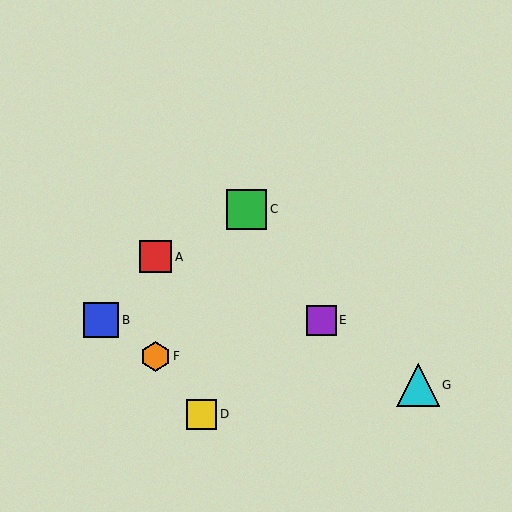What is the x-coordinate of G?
Object G is at x≈418.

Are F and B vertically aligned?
No, F is at x≈155 and B is at x≈101.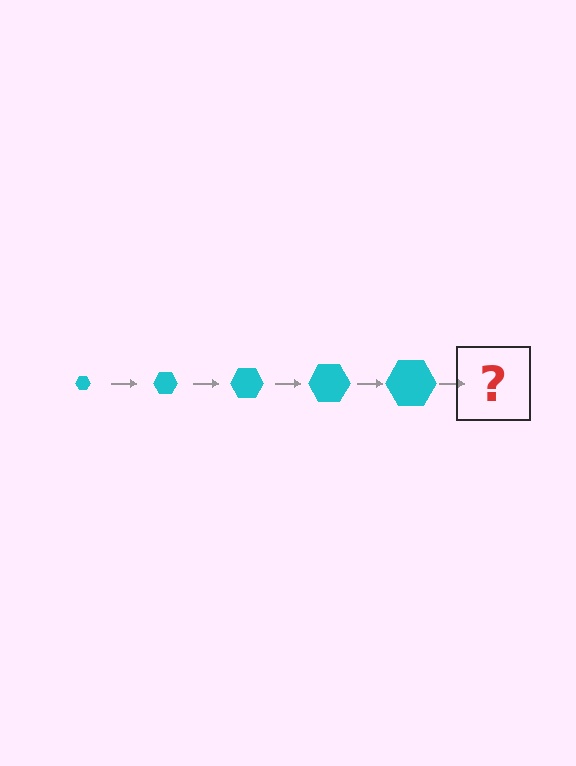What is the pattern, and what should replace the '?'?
The pattern is that the hexagon gets progressively larger each step. The '?' should be a cyan hexagon, larger than the previous one.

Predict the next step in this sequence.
The next step is a cyan hexagon, larger than the previous one.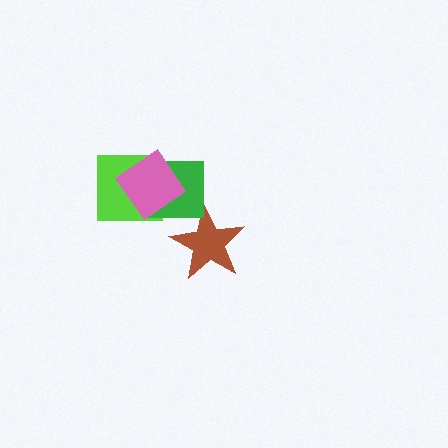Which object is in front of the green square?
The pink diamond is in front of the green square.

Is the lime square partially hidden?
Yes, it is partially covered by another shape.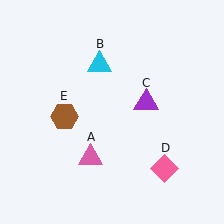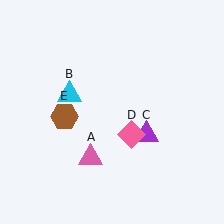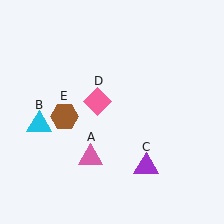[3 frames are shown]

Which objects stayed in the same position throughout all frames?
Pink triangle (object A) and brown hexagon (object E) remained stationary.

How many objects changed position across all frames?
3 objects changed position: cyan triangle (object B), purple triangle (object C), pink diamond (object D).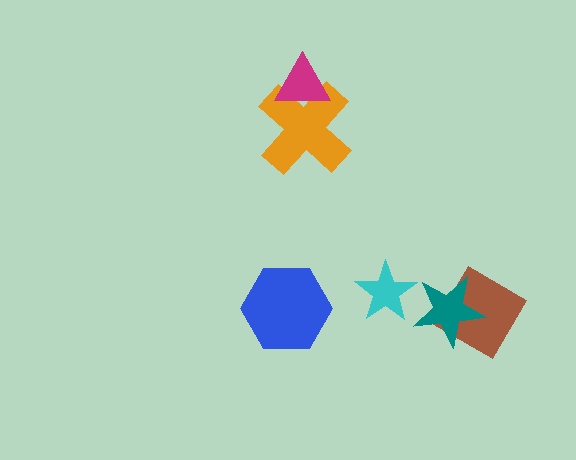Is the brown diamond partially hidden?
Yes, it is partially covered by another shape.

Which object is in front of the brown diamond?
The teal star is in front of the brown diamond.